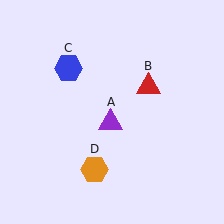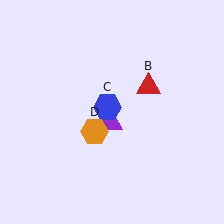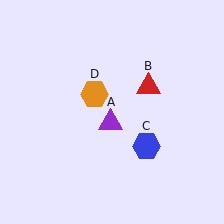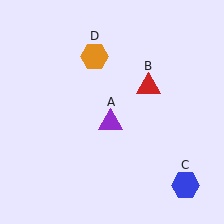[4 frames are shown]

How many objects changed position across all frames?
2 objects changed position: blue hexagon (object C), orange hexagon (object D).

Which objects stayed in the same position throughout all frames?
Purple triangle (object A) and red triangle (object B) remained stationary.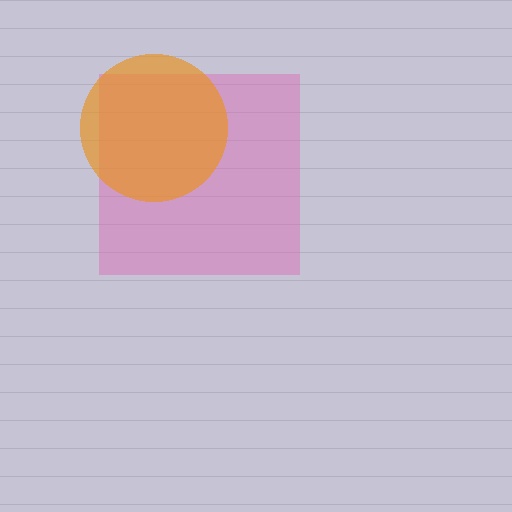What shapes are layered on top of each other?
The layered shapes are: a pink square, an orange circle.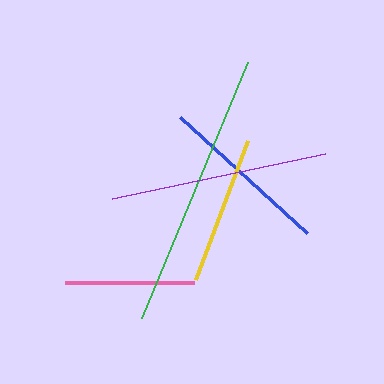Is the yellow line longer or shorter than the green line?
The green line is longer than the yellow line.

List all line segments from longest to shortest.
From longest to shortest: green, purple, blue, yellow, pink.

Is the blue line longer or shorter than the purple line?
The purple line is longer than the blue line.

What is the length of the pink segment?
The pink segment is approximately 129 pixels long.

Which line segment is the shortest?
The pink line is the shortest at approximately 129 pixels.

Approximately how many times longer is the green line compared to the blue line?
The green line is approximately 1.6 times the length of the blue line.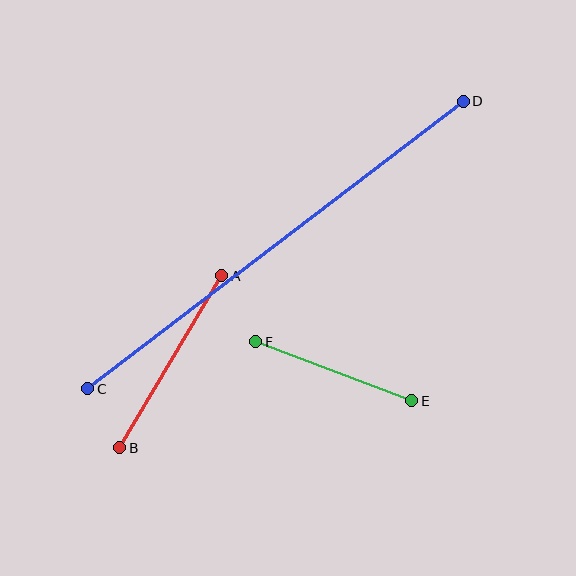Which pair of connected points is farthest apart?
Points C and D are farthest apart.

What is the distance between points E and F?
The distance is approximately 167 pixels.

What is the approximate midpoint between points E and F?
The midpoint is at approximately (334, 371) pixels.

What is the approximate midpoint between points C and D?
The midpoint is at approximately (276, 245) pixels.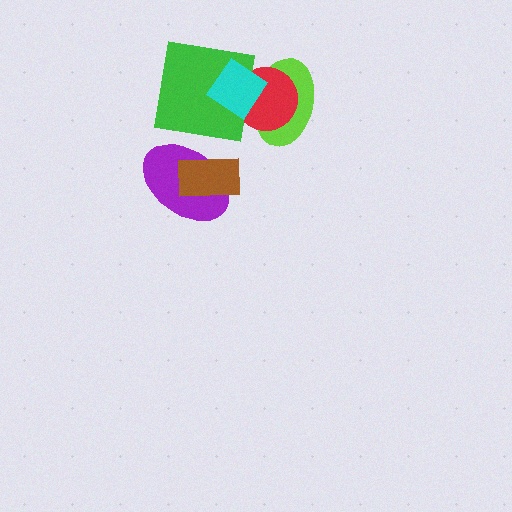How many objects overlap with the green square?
2 objects overlap with the green square.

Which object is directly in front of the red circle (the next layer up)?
The green square is directly in front of the red circle.